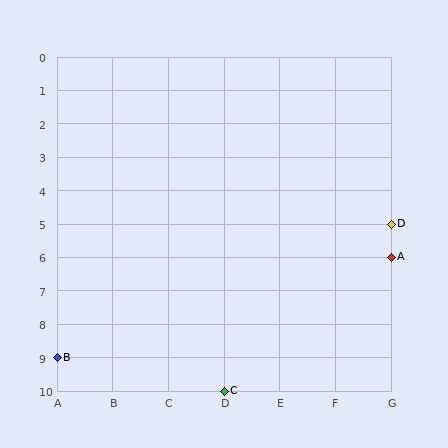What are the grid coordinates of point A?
Point A is at grid coordinates (G, 6).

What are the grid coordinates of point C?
Point C is at grid coordinates (D, 10).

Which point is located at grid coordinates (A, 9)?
Point B is at (A, 9).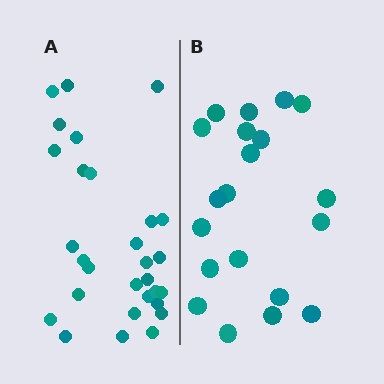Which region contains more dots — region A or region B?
Region A (the left region) has more dots.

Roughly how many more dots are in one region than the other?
Region A has roughly 8 or so more dots than region B.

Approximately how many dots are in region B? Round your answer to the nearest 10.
About 20 dots.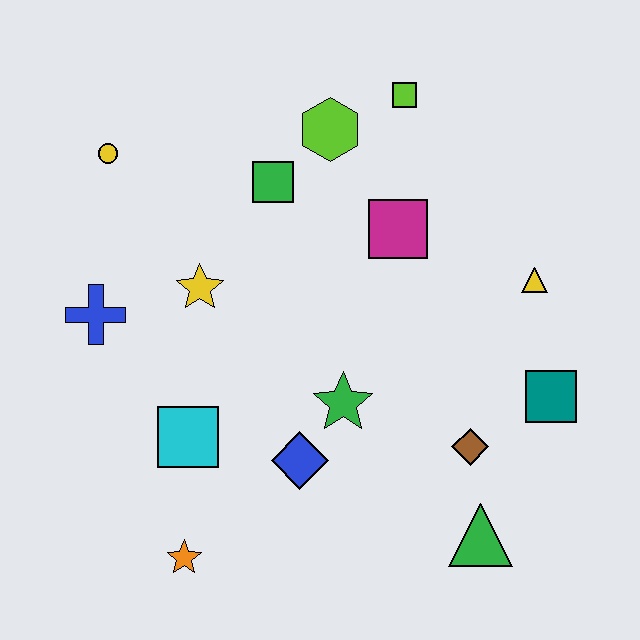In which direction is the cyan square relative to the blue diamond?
The cyan square is to the left of the blue diamond.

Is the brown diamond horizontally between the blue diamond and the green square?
No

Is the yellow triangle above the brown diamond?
Yes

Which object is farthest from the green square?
The green triangle is farthest from the green square.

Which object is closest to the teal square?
The brown diamond is closest to the teal square.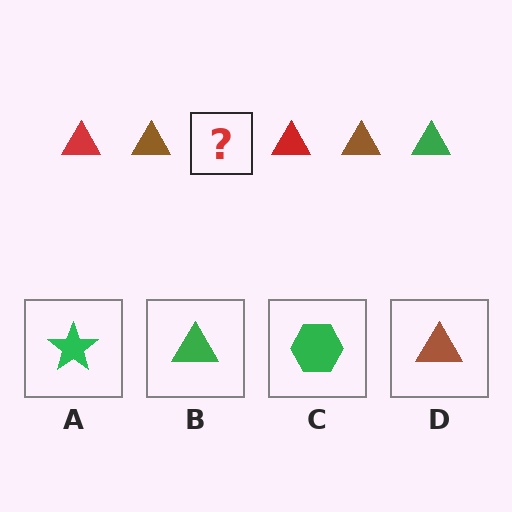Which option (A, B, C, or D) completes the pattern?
B.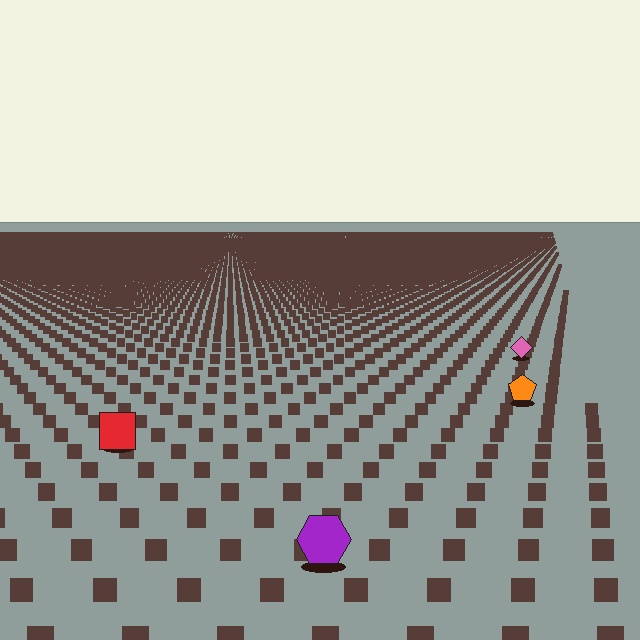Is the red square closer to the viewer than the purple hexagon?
No. The purple hexagon is closer — you can tell from the texture gradient: the ground texture is coarser near it.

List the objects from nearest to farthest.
From nearest to farthest: the purple hexagon, the red square, the orange pentagon, the pink diamond.